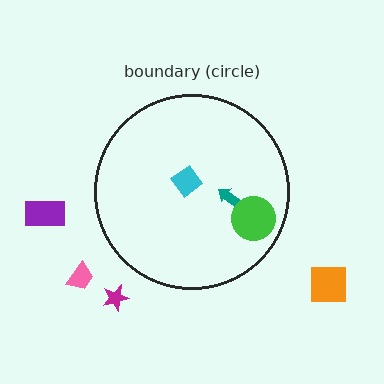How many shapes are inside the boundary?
3 inside, 4 outside.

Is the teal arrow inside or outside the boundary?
Inside.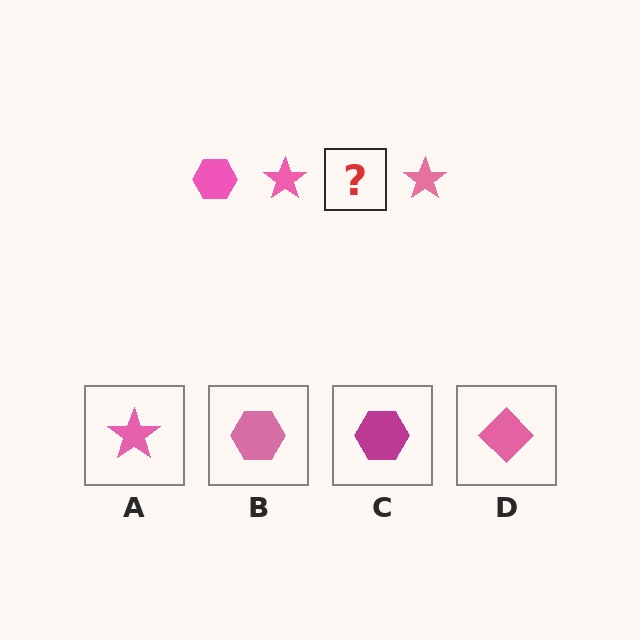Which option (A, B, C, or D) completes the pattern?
B.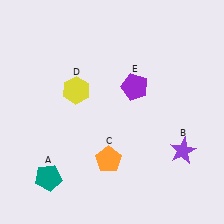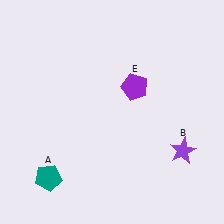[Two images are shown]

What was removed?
The yellow hexagon (D), the orange pentagon (C) were removed in Image 2.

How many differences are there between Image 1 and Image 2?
There are 2 differences between the two images.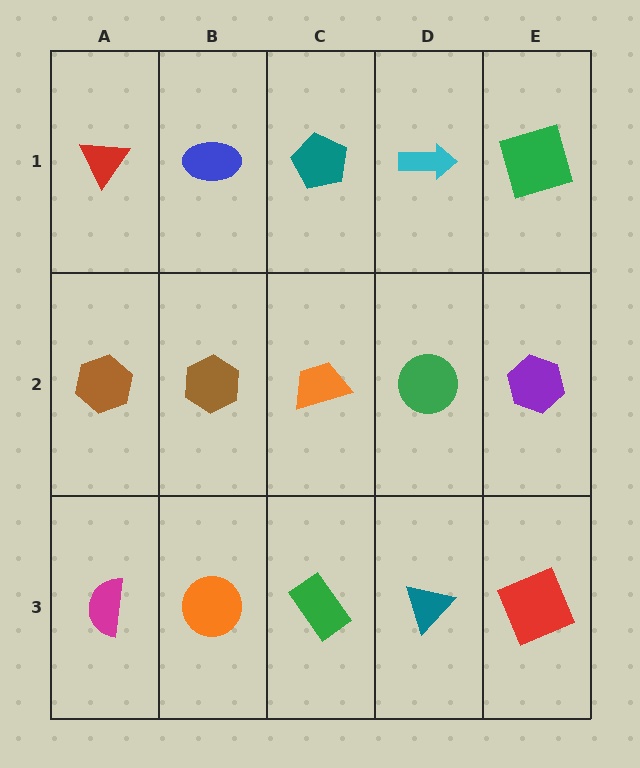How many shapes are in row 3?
5 shapes.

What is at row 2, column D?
A green circle.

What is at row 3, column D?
A teal triangle.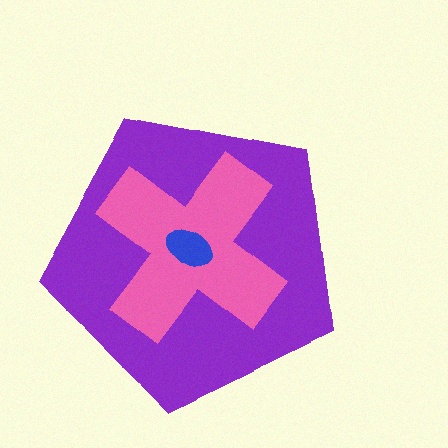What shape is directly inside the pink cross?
The blue ellipse.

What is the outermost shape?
The purple pentagon.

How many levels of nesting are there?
3.